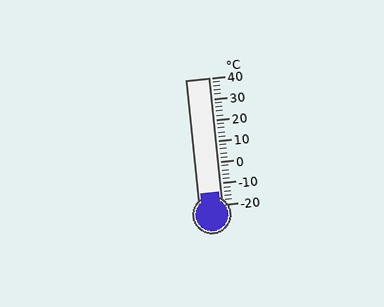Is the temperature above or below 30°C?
The temperature is below 30°C.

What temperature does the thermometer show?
The thermometer shows approximately -14°C.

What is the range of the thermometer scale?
The thermometer scale ranges from -20°C to 40°C.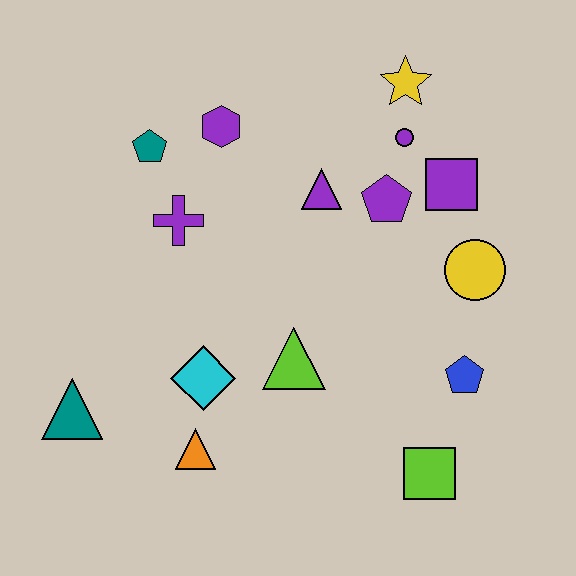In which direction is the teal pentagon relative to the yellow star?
The teal pentagon is to the left of the yellow star.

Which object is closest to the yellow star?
The purple circle is closest to the yellow star.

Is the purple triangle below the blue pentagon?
No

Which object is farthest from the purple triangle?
The teal triangle is farthest from the purple triangle.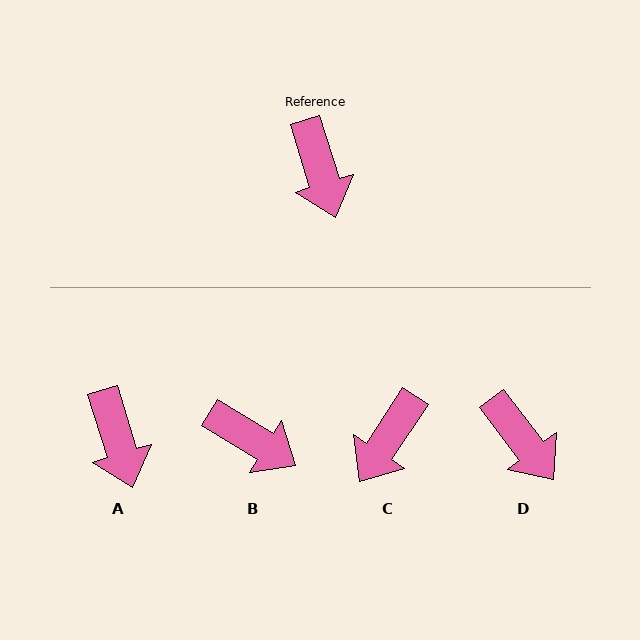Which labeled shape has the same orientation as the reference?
A.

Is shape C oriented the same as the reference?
No, it is off by about 50 degrees.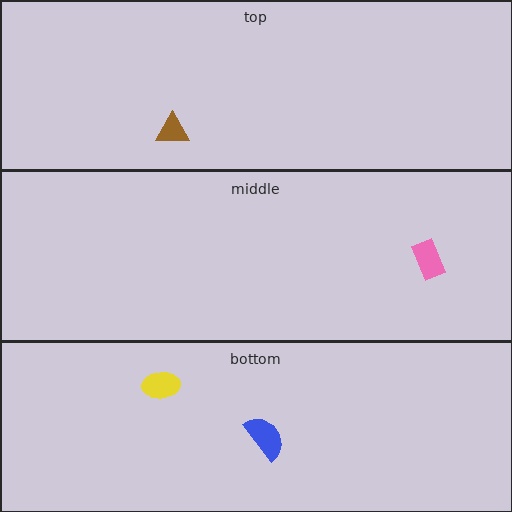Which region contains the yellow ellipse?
The bottom region.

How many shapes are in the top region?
1.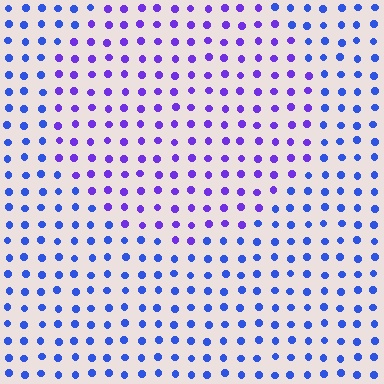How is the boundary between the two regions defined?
The boundary is defined purely by a slight shift in hue (about 34 degrees). Spacing, size, and orientation are identical on both sides.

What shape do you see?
I see a circle.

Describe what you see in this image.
The image is filled with small blue elements in a uniform arrangement. A circle-shaped region is visible where the elements are tinted to a slightly different hue, forming a subtle color boundary.